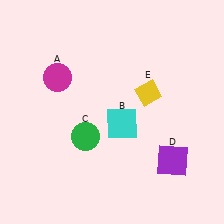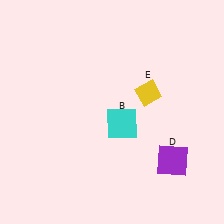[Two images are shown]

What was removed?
The magenta circle (A), the green circle (C) were removed in Image 2.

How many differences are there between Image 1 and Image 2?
There are 2 differences between the two images.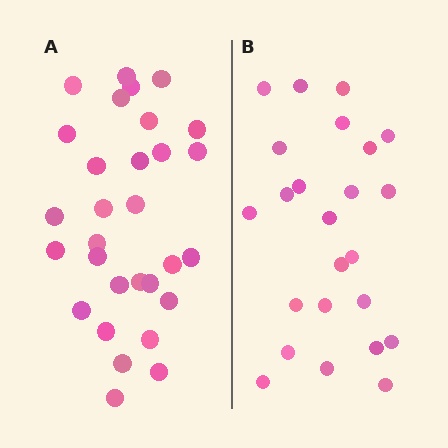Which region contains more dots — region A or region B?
Region A (the left region) has more dots.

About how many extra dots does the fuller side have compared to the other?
Region A has about 6 more dots than region B.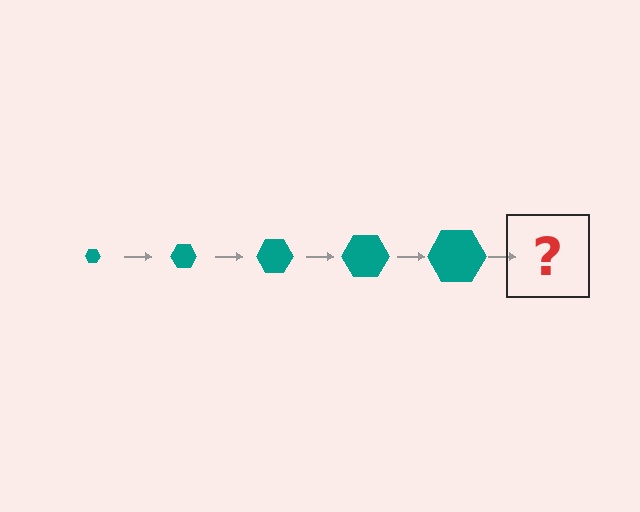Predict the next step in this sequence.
The next step is a teal hexagon, larger than the previous one.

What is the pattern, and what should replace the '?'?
The pattern is that the hexagon gets progressively larger each step. The '?' should be a teal hexagon, larger than the previous one.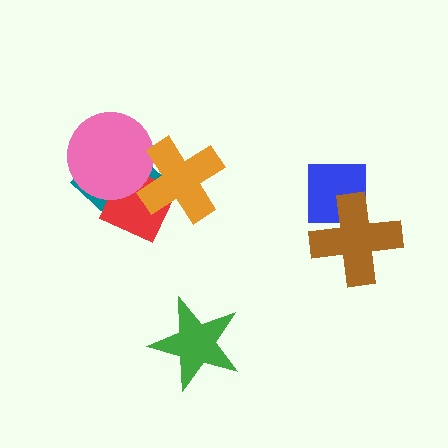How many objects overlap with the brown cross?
1 object overlaps with the brown cross.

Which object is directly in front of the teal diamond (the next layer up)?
The red square is directly in front of the teal diamond.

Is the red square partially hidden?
Yes, it is partially covered by another shape.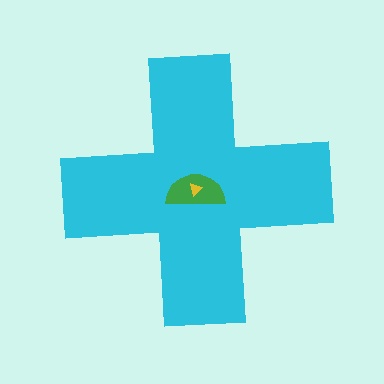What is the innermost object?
The yellow triangle.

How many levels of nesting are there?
3.